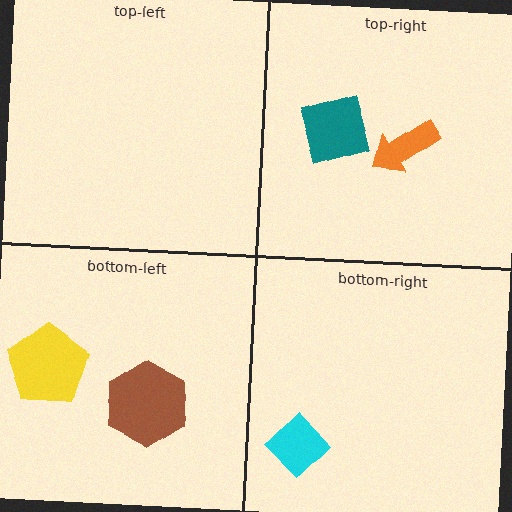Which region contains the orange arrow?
The top-right region.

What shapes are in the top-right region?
The orange arrow, the teal square.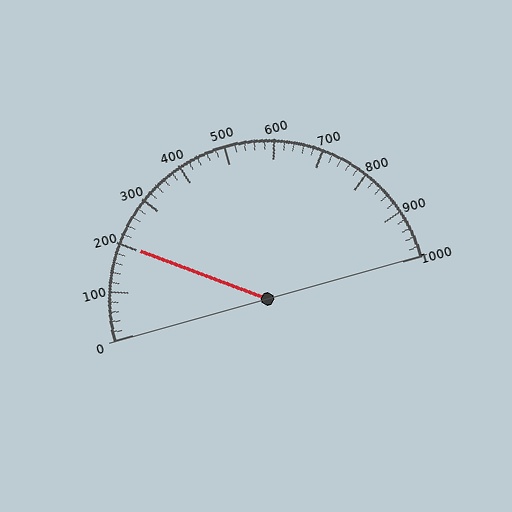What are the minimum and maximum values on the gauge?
The gauge ranges from 0 to 1000.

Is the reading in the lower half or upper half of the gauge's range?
The reading is in the lower half of the range (0 to 1000).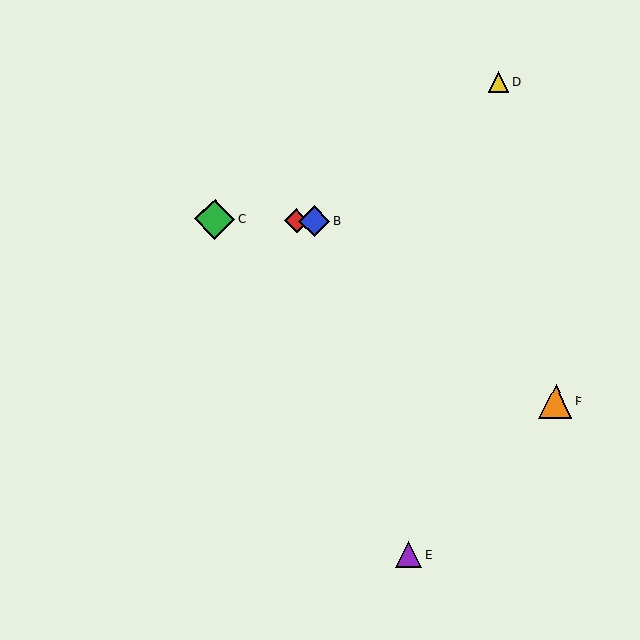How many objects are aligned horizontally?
3 objects (A, B, C) are aligned horizontally.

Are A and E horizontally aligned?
No, A is at y≈221 and E is at y≈555.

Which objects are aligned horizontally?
Objects A, B, C are aligned horizontally.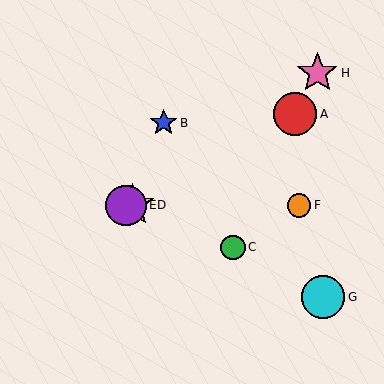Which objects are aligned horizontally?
Objects D, E, F are aligned horizontally.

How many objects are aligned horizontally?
3 objects (D, E, F) are aligned horizontally.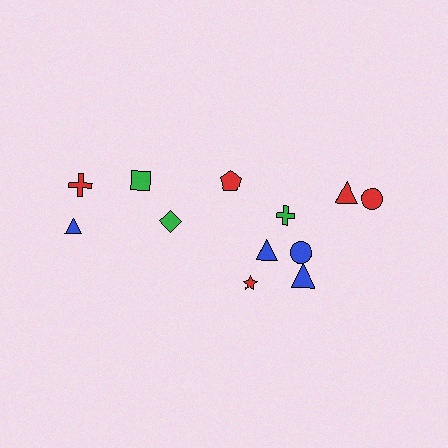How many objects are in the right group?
There are 8 objects.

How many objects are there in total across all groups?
There are 12 objects.